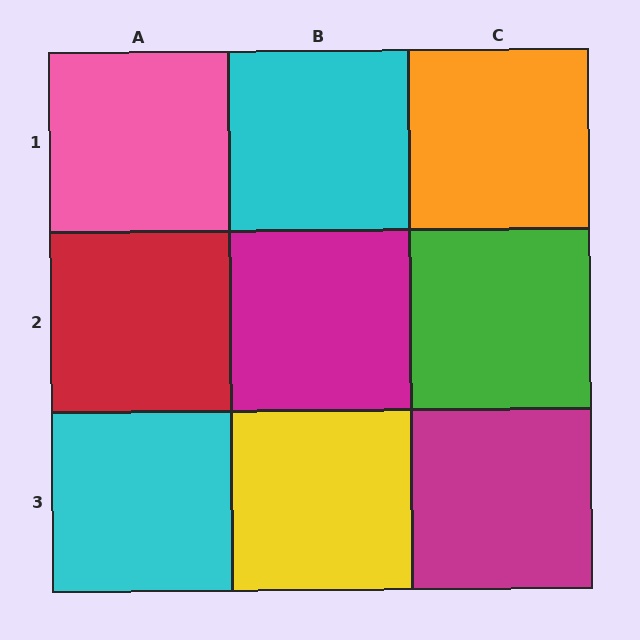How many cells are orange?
1 cell is orange.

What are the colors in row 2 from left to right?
Red, magenta, green.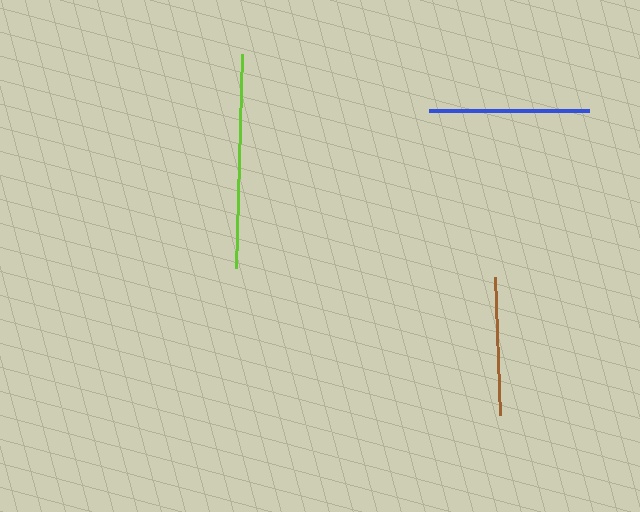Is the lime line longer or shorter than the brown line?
The lime line is longer than the brown line.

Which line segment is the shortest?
The brown line is the shortest at approximately 138 pixels.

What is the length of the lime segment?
The lime segment is approximately 213 pixels long.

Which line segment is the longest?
The lime line is the longest at approximately 213 pixels.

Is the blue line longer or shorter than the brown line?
The blue line is longer than the brown line.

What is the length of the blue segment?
The blue segment is approximately 161 pixels long.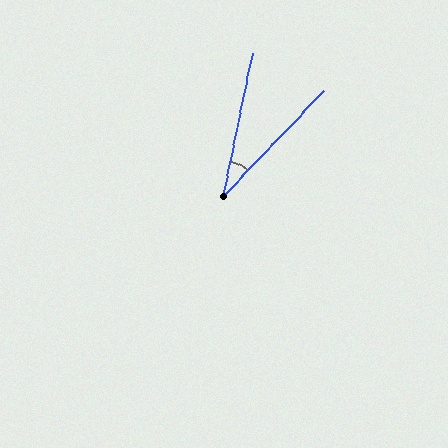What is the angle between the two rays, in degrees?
Approximately 32 degrees.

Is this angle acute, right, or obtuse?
It is acute.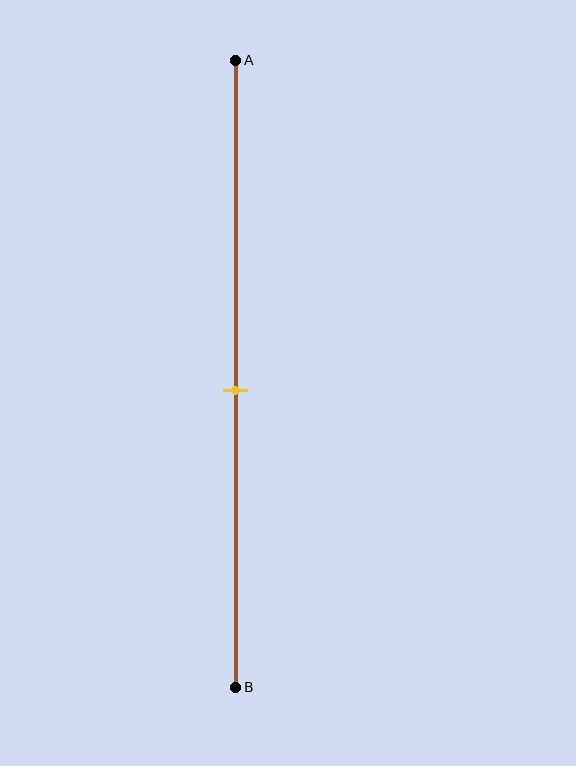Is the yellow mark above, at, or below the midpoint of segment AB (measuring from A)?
The yellow mark is approximately at the midpoint of segment AB.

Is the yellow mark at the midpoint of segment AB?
Yes, the mark is approximately at the midpoint.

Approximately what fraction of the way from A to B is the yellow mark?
The yellow mark is approximately 55% of the way from A to B.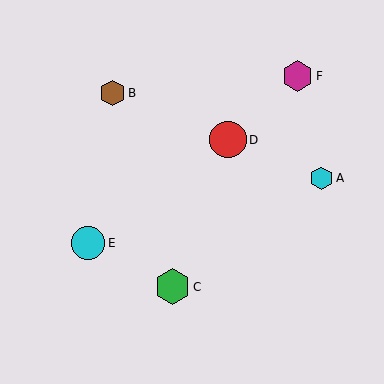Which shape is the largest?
The red circle (labeled D) is the largest.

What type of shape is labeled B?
Shape B is a brown hexagon.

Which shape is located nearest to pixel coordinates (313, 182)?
The cyan hexagon (labeled A) at (321, 178) is nearest to that location.